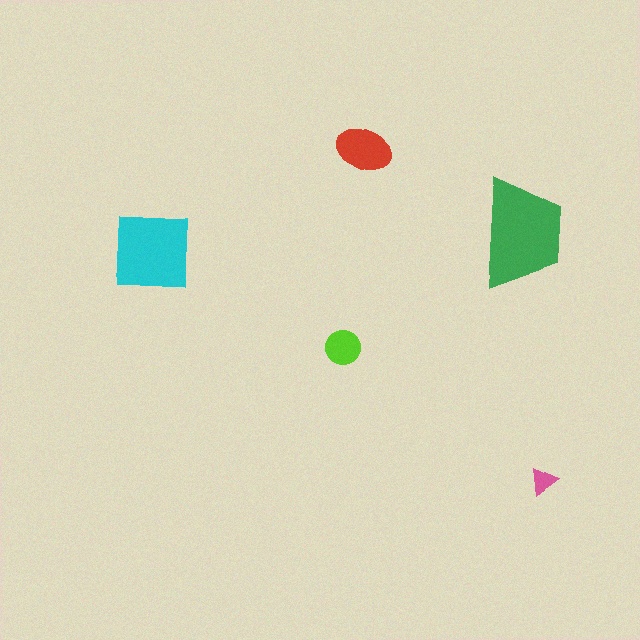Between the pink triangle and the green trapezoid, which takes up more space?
The green trapezoid.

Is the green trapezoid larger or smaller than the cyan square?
Larger.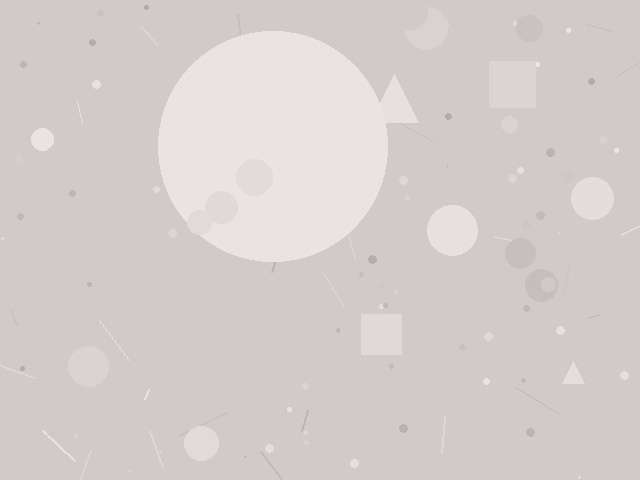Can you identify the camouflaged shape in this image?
The camouflaged shape is a circle.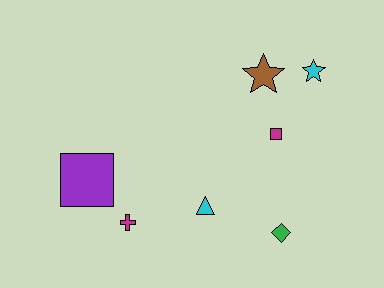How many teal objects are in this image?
There are no teal objects.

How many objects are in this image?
There are 7 objects.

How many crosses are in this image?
There is 1 cross.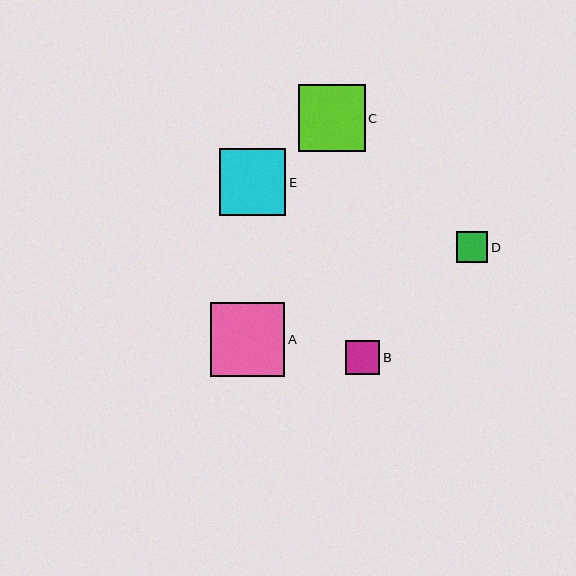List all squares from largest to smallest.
From largest to smallest: A, E, C, B, D.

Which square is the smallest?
Square D is the smallest with a size of approximately 31 pixels.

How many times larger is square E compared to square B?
Square E is approximately 1.9 times the size of square B.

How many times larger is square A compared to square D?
Square A is approximately 2.4 times the size of square D.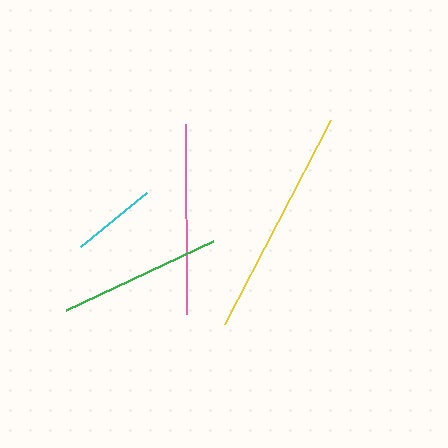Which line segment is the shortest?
The cyan line is the shortest at approximately 86 pixels.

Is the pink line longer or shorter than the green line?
The pink line is longer than the green line.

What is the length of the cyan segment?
The cyan segment is approximately 86 pixels long.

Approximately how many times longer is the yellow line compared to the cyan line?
The yellow line is approximately 2.7 times the length of the cyan line.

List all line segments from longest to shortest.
From longest to shortest: yellow, pink, green, cyan.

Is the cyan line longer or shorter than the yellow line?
The yellow line is longer than the cyan line.